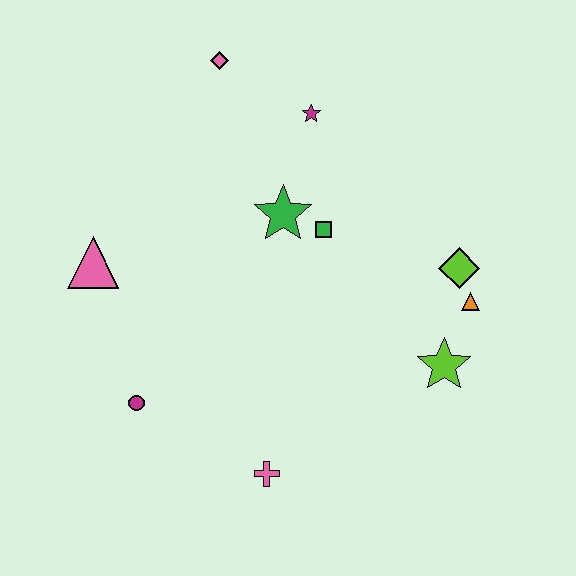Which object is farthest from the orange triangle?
The pink triangle is farthest from the orange triangle.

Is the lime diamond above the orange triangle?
Yes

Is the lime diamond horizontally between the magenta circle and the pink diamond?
No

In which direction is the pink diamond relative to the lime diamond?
The pink diamond is to the left of the lime diamond.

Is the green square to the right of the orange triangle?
No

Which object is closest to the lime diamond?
The orange triangle is closest to the lime diamond.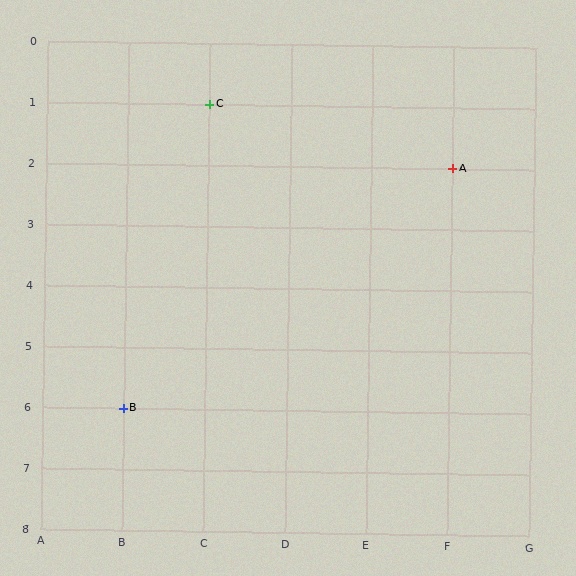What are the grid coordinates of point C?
Point C is at grid coordinates (C, 1).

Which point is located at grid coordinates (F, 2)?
Point A is at (F, 2).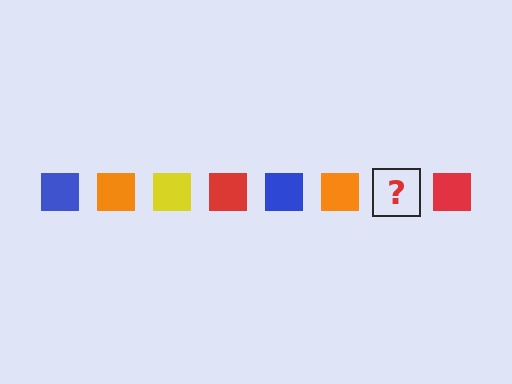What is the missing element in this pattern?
The missing element is a yellow square.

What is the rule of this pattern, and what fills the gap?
The rule is that the pattern cycles through blue, orange, yellow, red squares. The gap should be filled with a yellow square.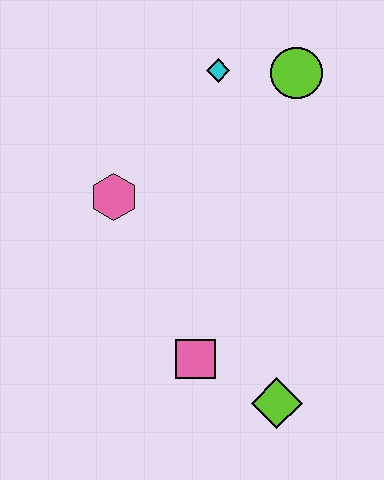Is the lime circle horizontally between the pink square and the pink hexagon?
No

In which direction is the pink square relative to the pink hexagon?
The pink square is below the pink hexagon.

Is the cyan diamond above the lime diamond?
Yes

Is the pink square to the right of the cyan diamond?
No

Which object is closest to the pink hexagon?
The cyan diamond is closest to the pink hexagon.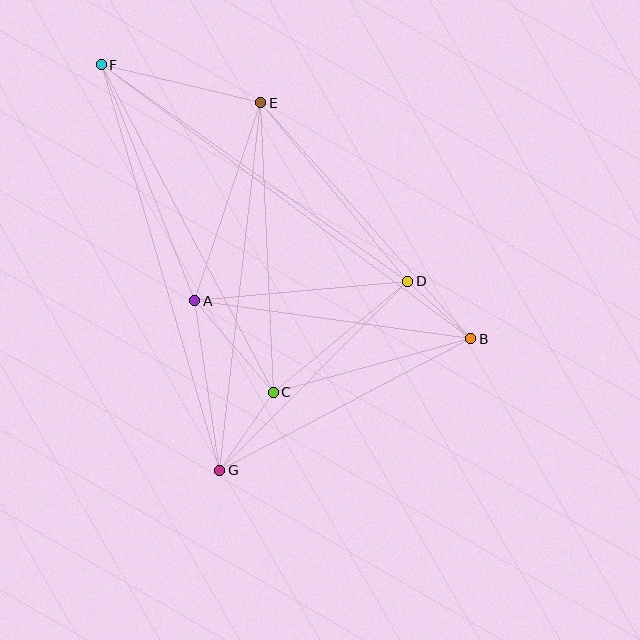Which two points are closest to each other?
Points B and D are closest to each other.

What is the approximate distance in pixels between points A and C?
The distance between A and C is approximately 121 pixels.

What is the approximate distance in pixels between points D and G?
The distance between D and G is approximately 267 pixels.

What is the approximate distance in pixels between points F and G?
The distance between F and G is approximately 423 pixels.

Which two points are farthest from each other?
Points B and F are farthest from each other.